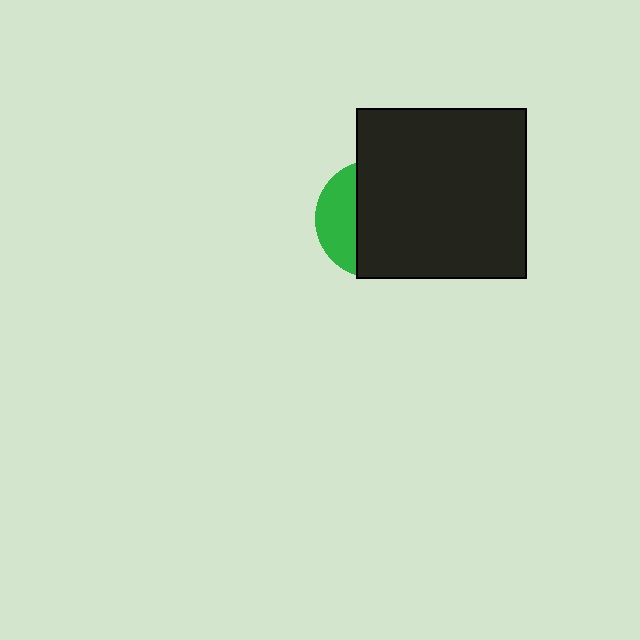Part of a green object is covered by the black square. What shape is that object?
It is a circle.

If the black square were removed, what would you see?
You would see the complete green circle.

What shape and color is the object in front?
The object in front is a black square.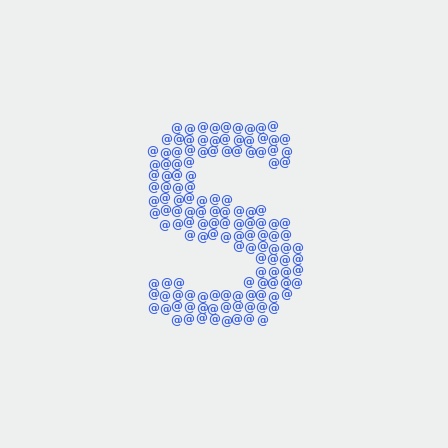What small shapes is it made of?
It is made of small at signs.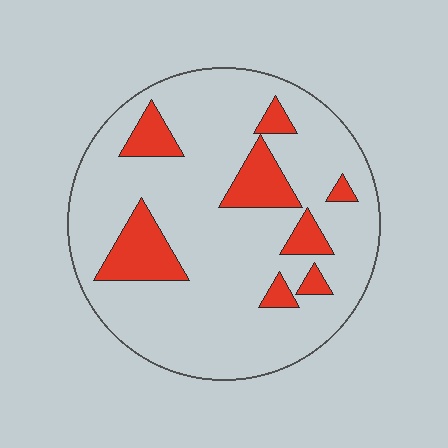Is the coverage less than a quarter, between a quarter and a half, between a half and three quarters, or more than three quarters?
Less than a quarter.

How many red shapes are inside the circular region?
8.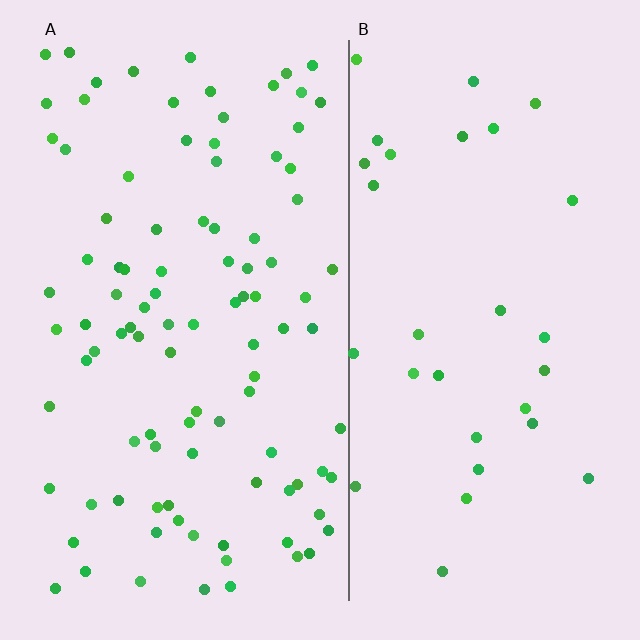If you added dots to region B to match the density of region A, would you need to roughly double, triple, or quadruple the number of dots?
Approximately triple.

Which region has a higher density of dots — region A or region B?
A (the left).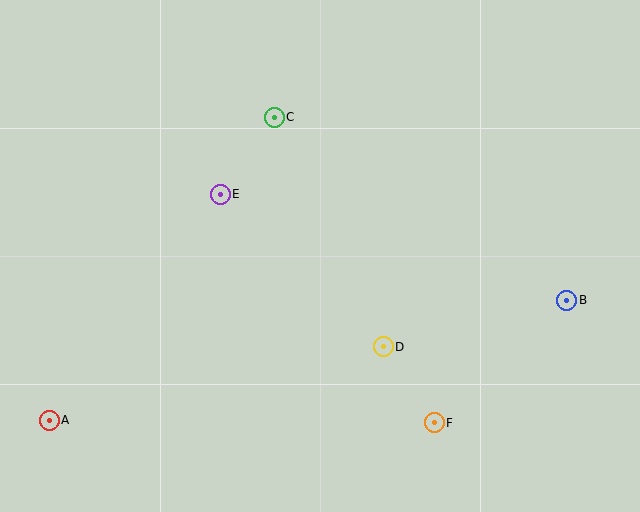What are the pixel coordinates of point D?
Point D is at (383, 347).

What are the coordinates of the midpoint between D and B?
The midpoint between D and B is at (475, 323).